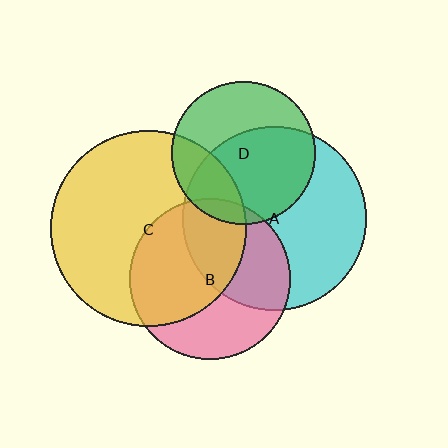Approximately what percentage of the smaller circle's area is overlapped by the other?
Approximately 55%.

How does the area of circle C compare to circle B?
Approximately 1.5 times.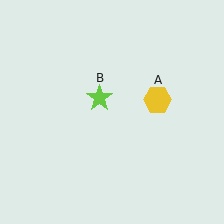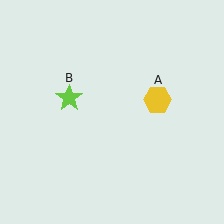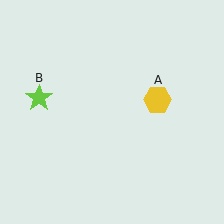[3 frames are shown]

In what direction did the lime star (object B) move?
The lime star (object B) moved left.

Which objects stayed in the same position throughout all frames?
Yellow hexagon (object A) remained stationary.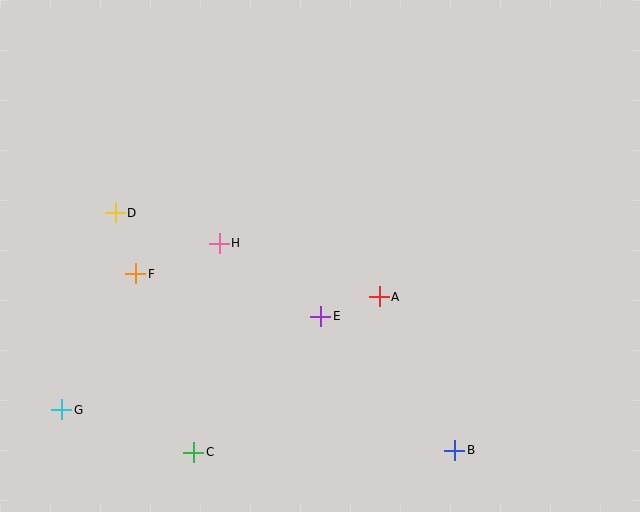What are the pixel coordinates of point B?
Point B is at (455, 450).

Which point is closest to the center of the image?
Point E at (321, 316) is closest to the center.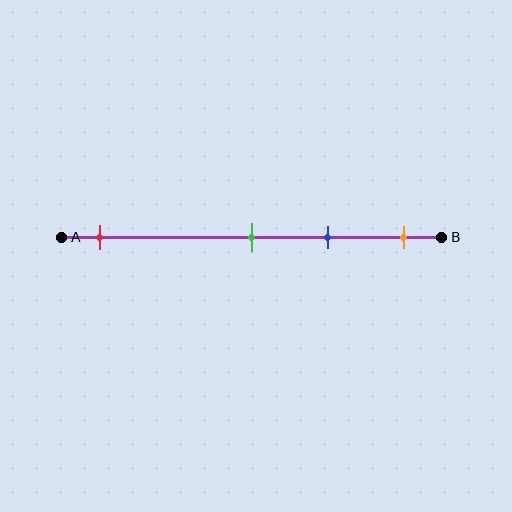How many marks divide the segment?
There are 4 marks dividing the segment.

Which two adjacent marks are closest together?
The green and blue marks are the closest adjacent pair.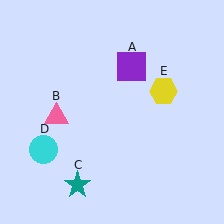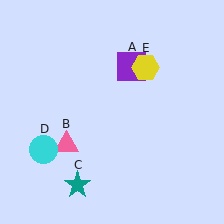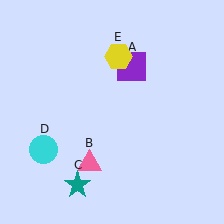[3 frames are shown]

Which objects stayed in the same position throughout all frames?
Purple square (object A) and teal star (object C) and cyan circle (object D) remained stationary.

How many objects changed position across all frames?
2 objects changed position: pink triangle (object B), yellow hexagon (object E).